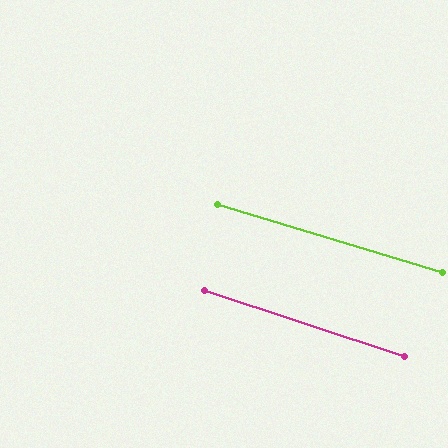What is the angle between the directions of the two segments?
Approximately 1 degree.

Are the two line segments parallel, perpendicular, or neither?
Parallel — their directions differ by only 1.4°.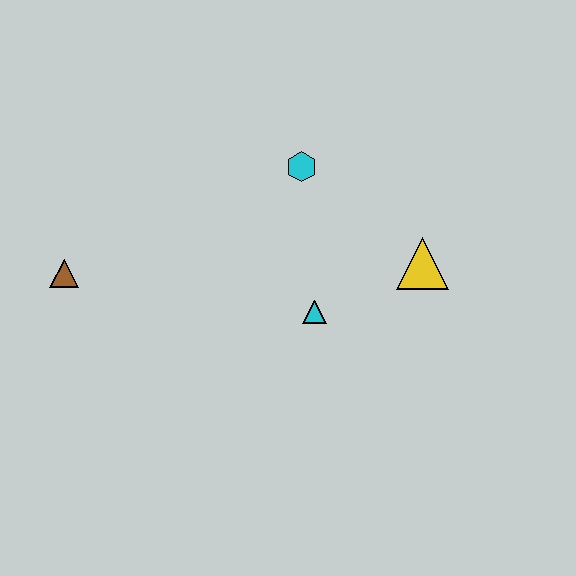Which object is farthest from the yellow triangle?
The brown triangle is farthest from the yellow triangle.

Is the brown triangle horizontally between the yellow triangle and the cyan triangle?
No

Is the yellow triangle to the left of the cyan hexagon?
No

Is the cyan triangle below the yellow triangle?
Yes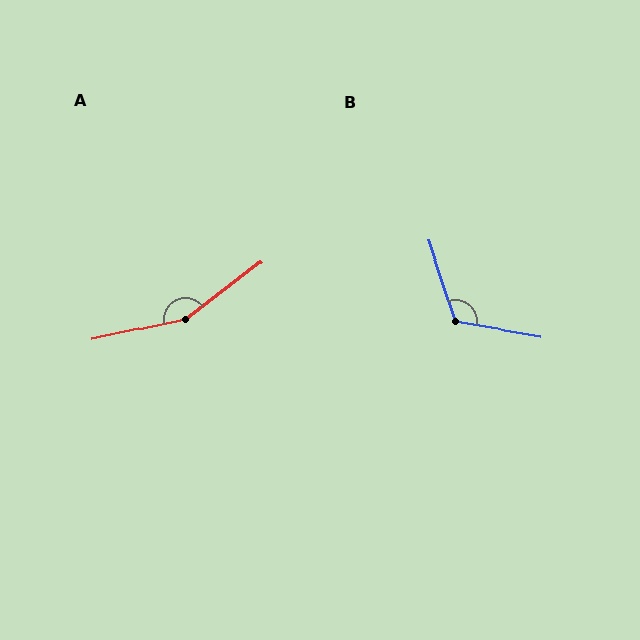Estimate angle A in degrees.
Approximately 155 degrees.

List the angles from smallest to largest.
B (118°), A (155°).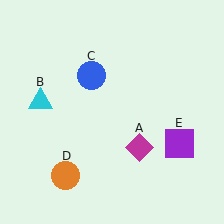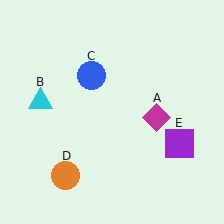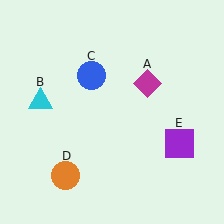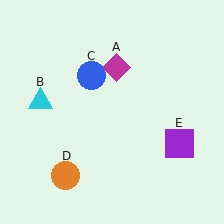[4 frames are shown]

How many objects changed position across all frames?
1 object changed position: magenta diamond (object A).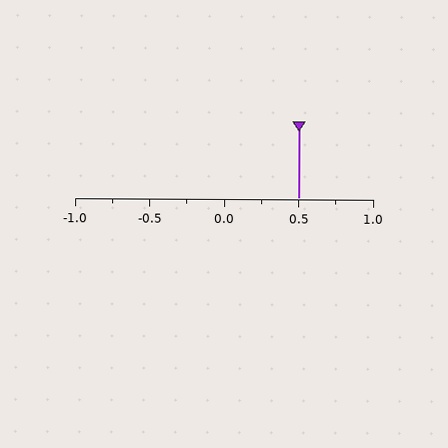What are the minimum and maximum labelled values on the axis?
The axis runs from -1.0 to 1.0.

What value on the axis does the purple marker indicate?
The marker indicates approximately 0.5.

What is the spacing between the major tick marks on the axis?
The major ticks are spaced 0.5 apart.